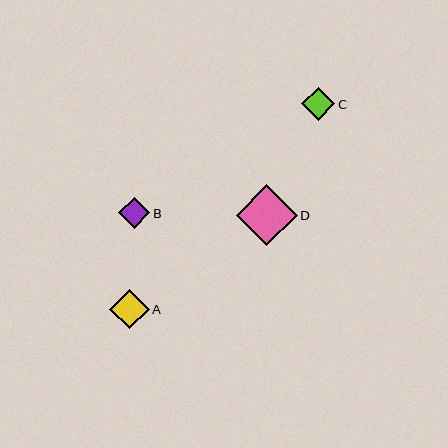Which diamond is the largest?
Diamond D is the largest with a size of approximately 61 pixels.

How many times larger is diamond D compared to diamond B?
Diamond D is approximately 2.0 times the size of diamond B.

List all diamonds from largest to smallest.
From largest to smallest: D, A, C, B.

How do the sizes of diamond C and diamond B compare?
Diamond C and diamond B are approximately the same size.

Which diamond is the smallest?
Diamond B is the smallest with a size of approximately 31 pixels.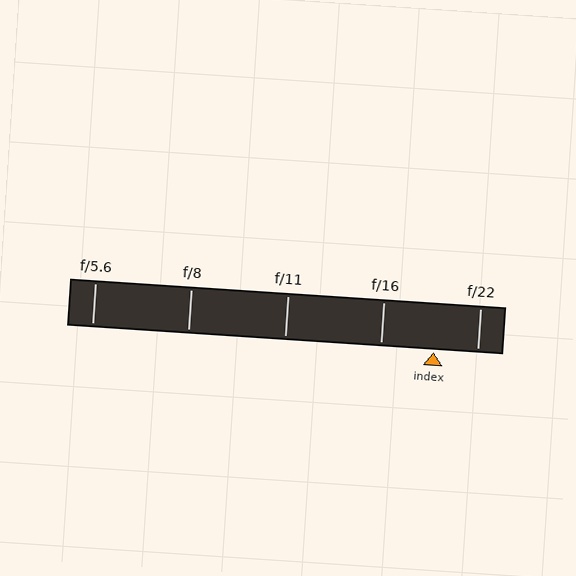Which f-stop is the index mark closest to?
The index mark is closest to f/22.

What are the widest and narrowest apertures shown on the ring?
The widest aperture shown is f/5.6 and the narrowest is f/22.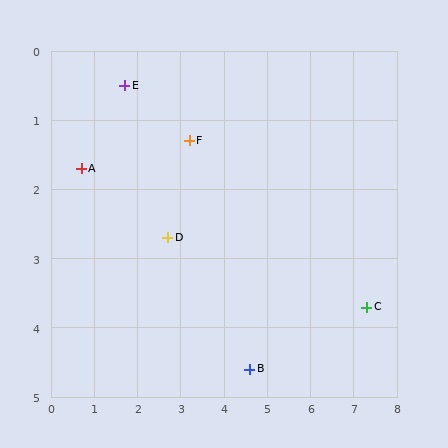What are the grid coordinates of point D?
Point D is at approximately (2.7, 2.7).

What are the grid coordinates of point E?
Point E is at approximately (1.7, 0.5).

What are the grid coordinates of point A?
Point A is at approximately (0.7, 1.7).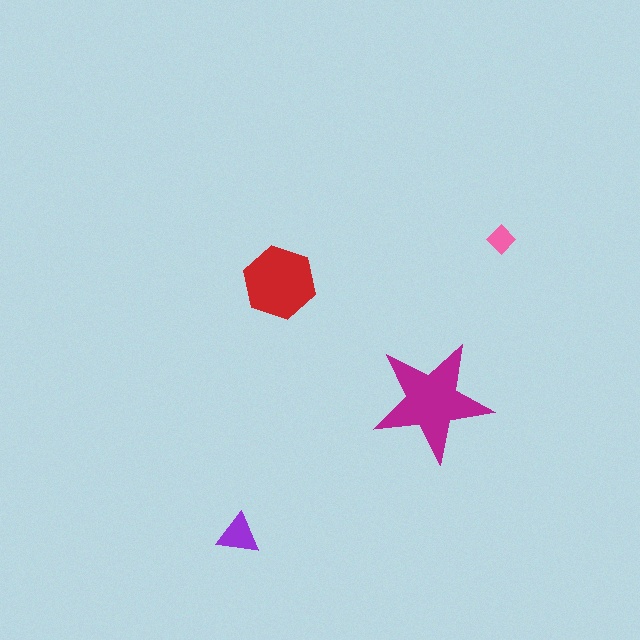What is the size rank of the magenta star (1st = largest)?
1st.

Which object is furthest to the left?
The purple triangle is leftmost.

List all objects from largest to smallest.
The magenta star, the red hexagon, the purple triangle, the pink diamond.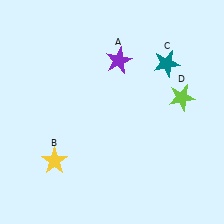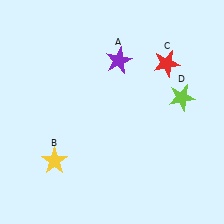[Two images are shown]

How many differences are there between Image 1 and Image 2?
There is 1 difference between the two images.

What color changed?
The star (C) changed from teal in Image 1 to red in Image 2.